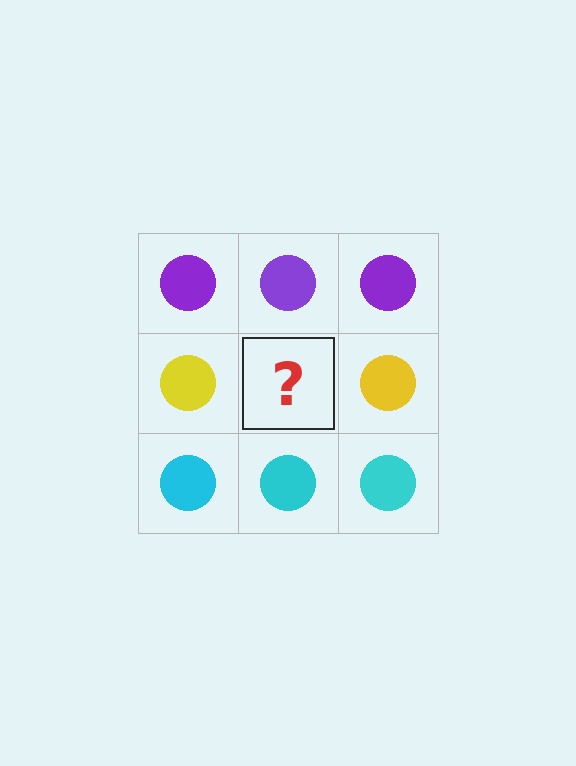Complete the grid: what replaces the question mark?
The question mark should be replaced with a yellow circle.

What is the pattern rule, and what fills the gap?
The rule is that each row has a consistent color. The gap should be filled with a yellow circle.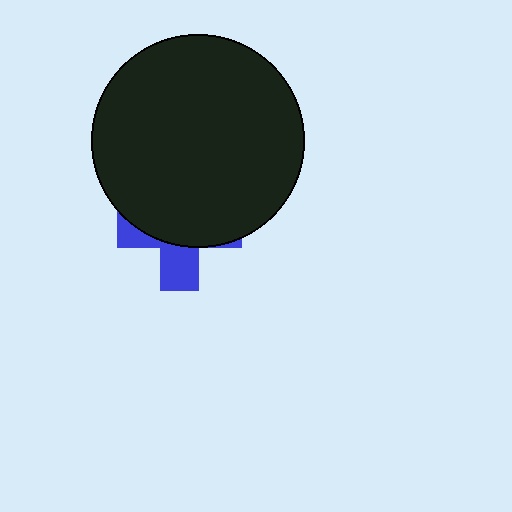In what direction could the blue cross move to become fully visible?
The blue cross could move down. That would shift it out from behind the black circle entirely.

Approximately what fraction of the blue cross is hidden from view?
Roughly 67% of the blue cross is hidden behind the black circle.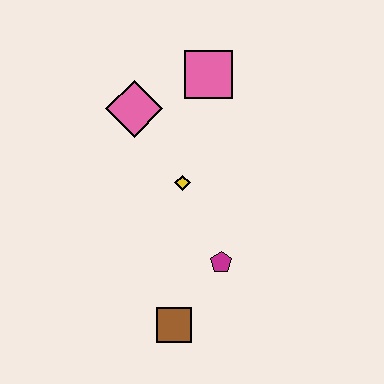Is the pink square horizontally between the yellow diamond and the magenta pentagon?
Yes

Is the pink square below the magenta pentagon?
No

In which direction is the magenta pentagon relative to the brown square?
The magenta pentagon is above the brown square.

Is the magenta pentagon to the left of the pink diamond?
No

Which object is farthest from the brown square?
The pink square is farthest from the brown square.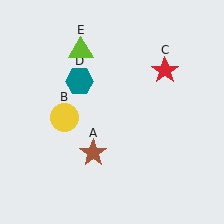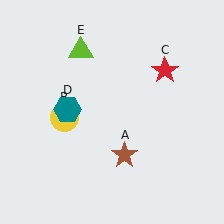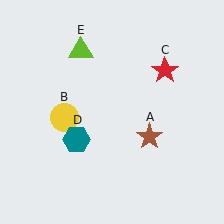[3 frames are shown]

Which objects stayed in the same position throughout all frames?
Yellow circle (object B) and red star (object C) and lime triangle (object E) remained stationary.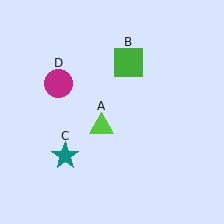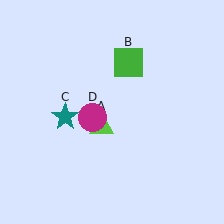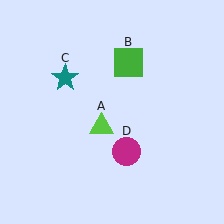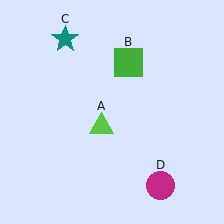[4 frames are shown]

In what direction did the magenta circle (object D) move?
The magenta circle (object D) moved down and to the right.